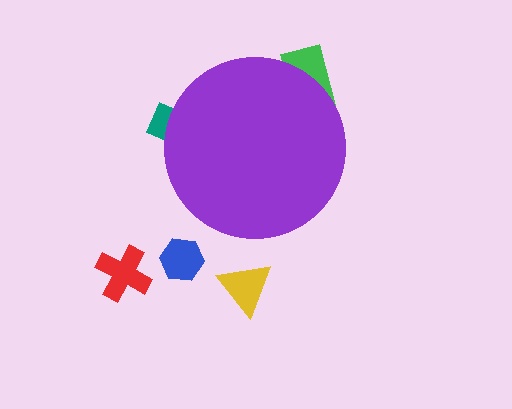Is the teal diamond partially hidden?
Yes, the teal diamond is partially hidden behind the purple circle.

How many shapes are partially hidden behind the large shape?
2 shapes are partially hidden.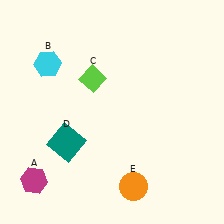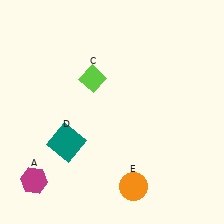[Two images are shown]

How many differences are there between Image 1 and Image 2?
There is 1 difference between the two images.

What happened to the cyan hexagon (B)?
The cyan hexagon (B) was removed in Image 2. It was in the top-left area of Image 1.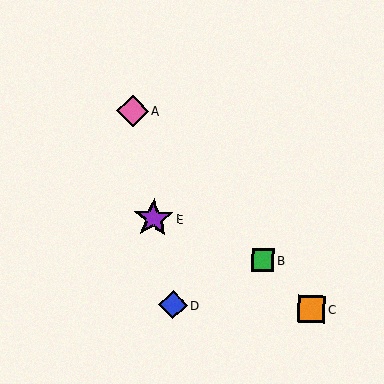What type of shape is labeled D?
Shape D is a blue diamond.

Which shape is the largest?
The purple star (labeled E) is the largest.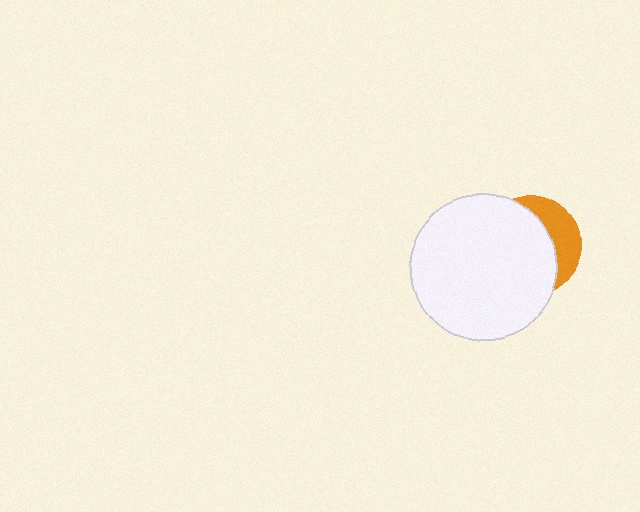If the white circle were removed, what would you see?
You would see the complete orange circle.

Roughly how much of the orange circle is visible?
A small part of it is visible (roughly 30%).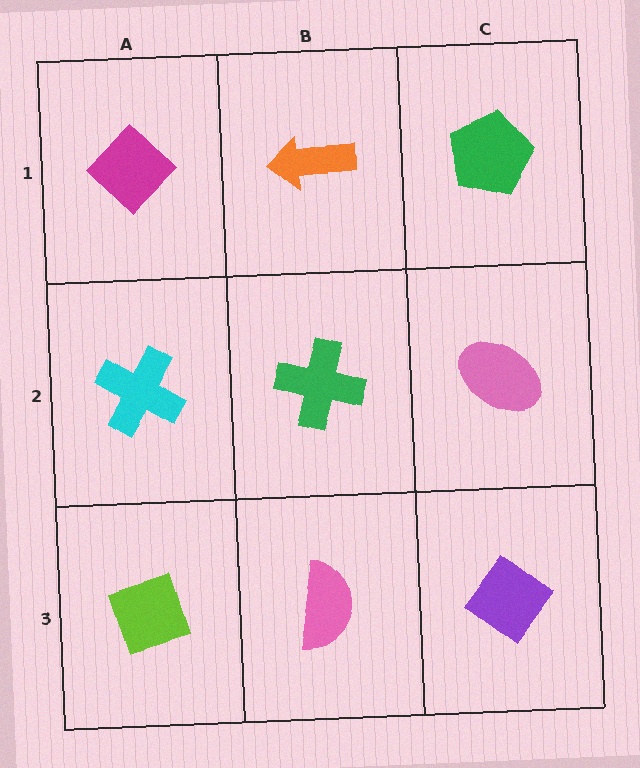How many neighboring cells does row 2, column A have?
3.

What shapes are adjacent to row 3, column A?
A cyan cross (row 2, column A), a pink semicircle (row 3, column B).